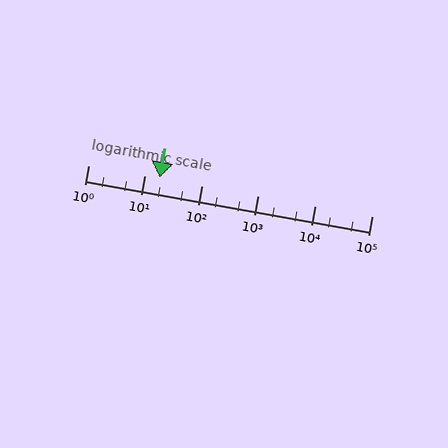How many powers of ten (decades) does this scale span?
The scale spans 5 decades, from 1 to 100000.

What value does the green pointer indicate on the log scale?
The pointer indicates approximately 18.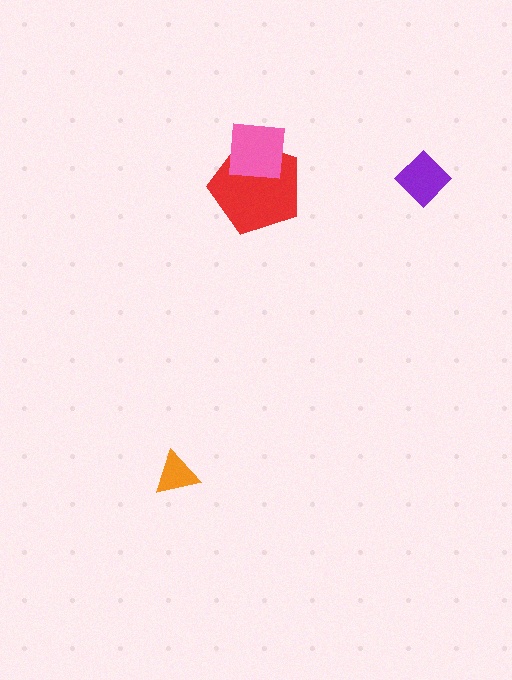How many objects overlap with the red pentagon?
1 object overlaps with the red pentagon.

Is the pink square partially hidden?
No, no other shape covers it.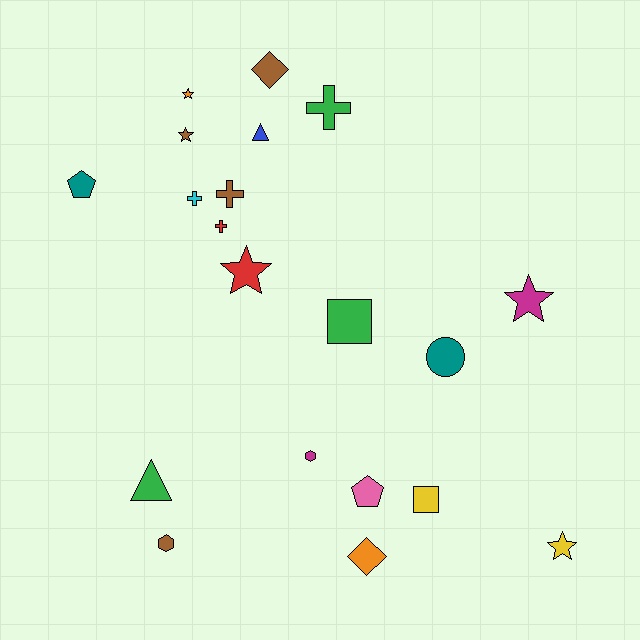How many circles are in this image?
There is 1 circle.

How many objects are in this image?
There are 20 objects.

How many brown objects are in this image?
There are 4 brown objects.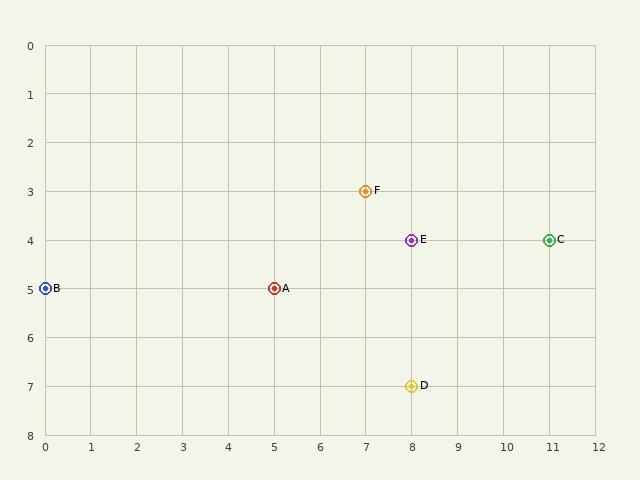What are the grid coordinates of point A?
Point A is at grid coordinates (5, 5).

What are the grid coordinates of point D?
Point D is at grid coordinates (8, 7).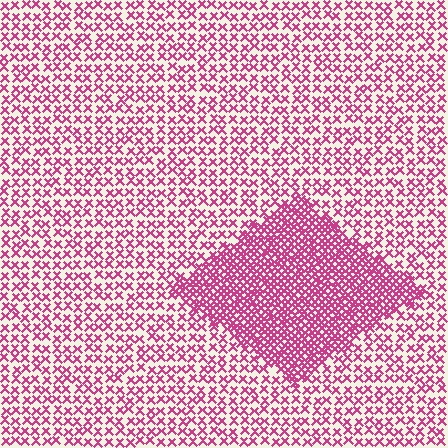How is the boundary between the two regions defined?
The boundary is defined by a change in element density (approximately 2.3x ratio). All elements are the same color, size, and shape.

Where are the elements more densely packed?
The elements are more densely packed inside the diamond boundary.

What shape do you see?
I see a diamond.